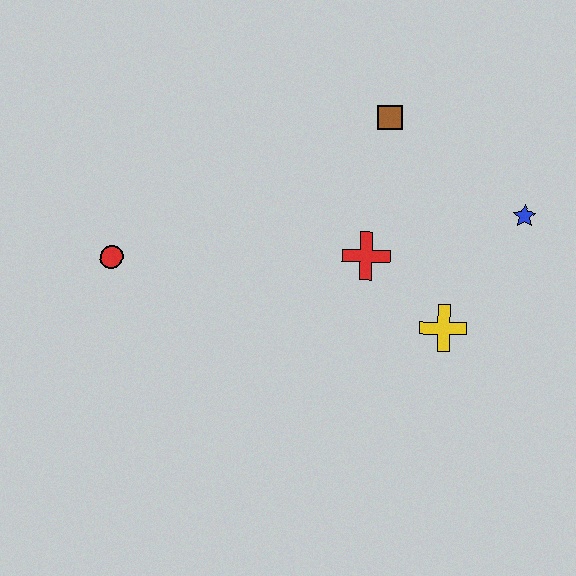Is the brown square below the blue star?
No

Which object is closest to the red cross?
The yellow cross is closest to the red cross.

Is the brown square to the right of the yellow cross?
No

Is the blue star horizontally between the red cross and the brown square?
No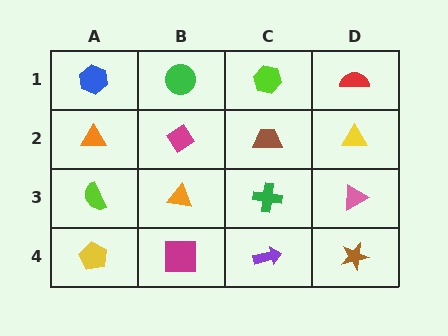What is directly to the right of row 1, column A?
A green circle.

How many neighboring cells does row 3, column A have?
3.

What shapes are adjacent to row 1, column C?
A brown trapezoid (row 2, column C), a green circle (row 1, column B), a red semicircle (row 1, column D).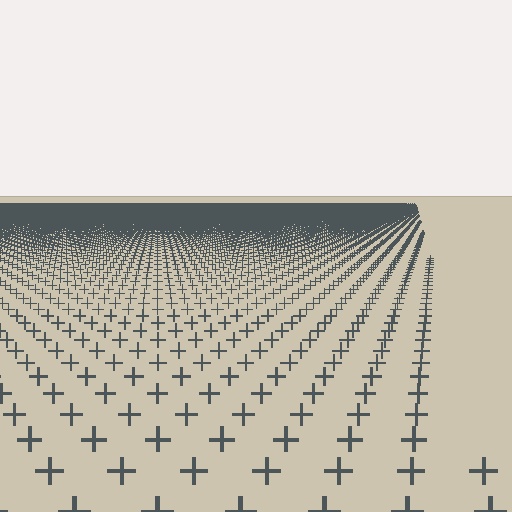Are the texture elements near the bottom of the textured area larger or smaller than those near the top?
Larger. Near the bottom, elements are closer to the viewer and appear at a bigger on-screen size.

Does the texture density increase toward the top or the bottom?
Density increases toward the top.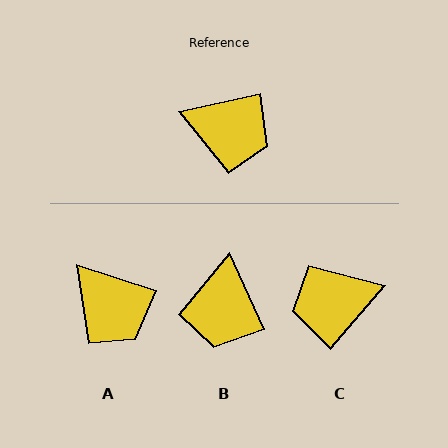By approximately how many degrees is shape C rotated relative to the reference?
Approximately 143 degrees clockwise.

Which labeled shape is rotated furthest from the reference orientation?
C, about 143 degrees away.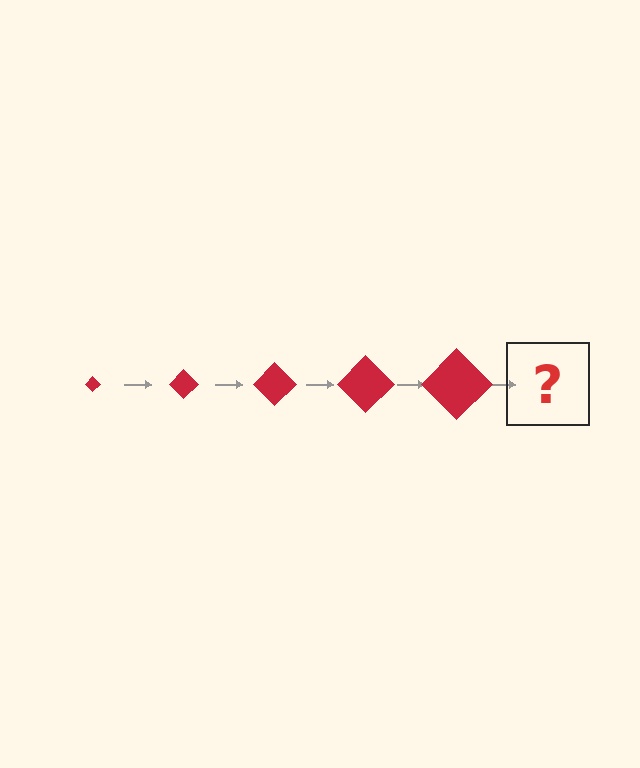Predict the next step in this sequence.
The next step is a red diamond, larger than the previous one.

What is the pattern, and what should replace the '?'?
The pattern is that the diamond gets progressively larger each step. The '?' should be a red diamond, larger than the previous one.